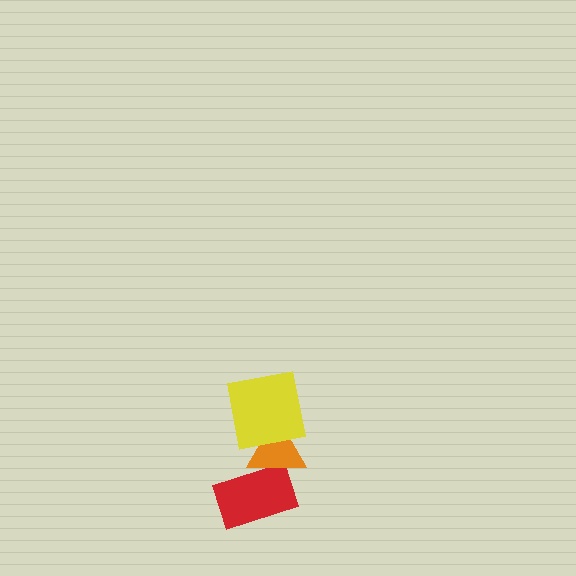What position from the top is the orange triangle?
The orange triangle is 2nd from the top.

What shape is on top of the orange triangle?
The yellow square is on top of the orange triangle.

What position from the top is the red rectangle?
The red rectangle is 3rd from the top.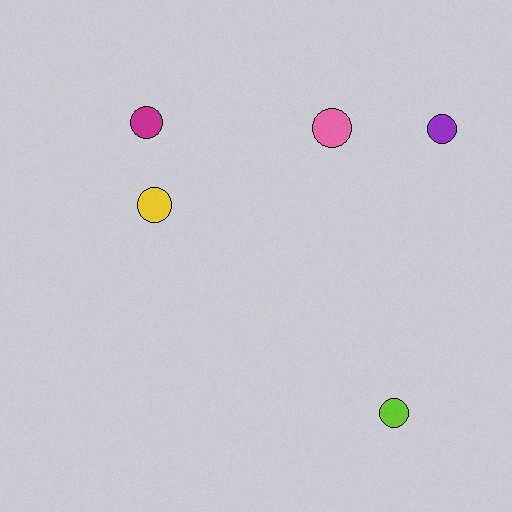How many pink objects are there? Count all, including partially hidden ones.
There is 1 pink object.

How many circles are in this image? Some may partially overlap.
There are 5 circles.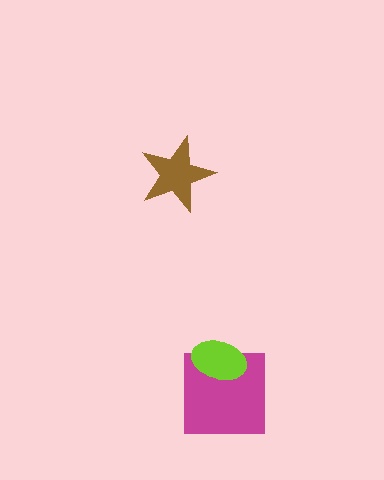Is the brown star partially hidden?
No, no other shape covers it.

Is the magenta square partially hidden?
Yes, it is partially covered by another shape.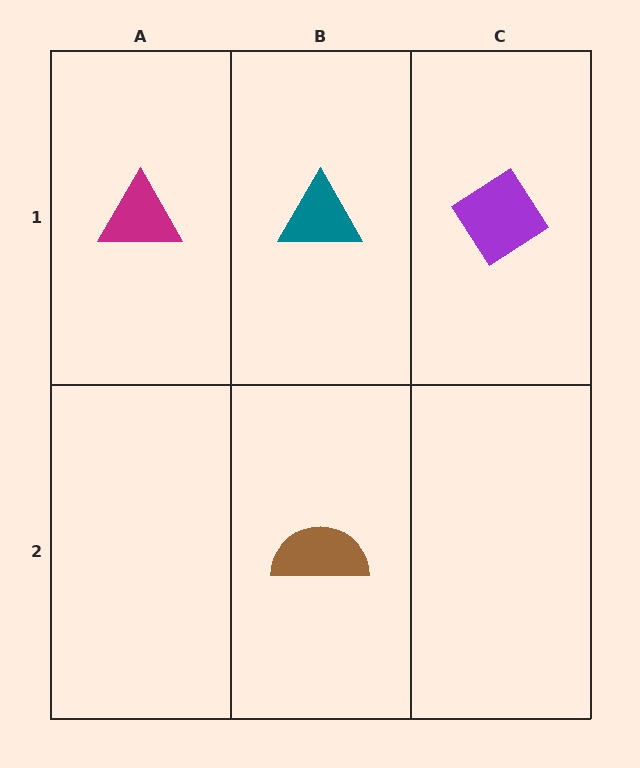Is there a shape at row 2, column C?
No, that cell is empty.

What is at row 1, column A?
A magenta triangle.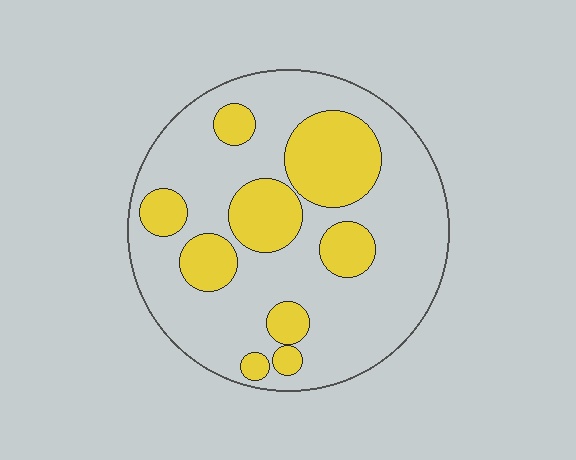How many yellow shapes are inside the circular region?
9.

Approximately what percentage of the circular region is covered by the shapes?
Approximately 30%.